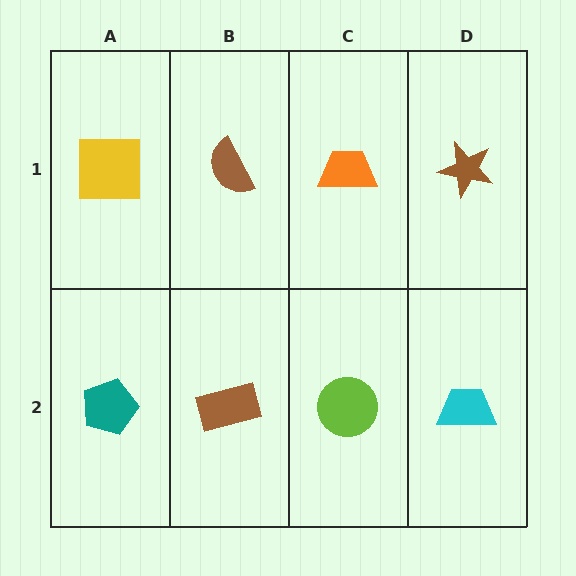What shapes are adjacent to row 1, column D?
A cyan trapezoid (row 2, column D), an orange trapezoid (row 1, column C).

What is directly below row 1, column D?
A cyan trapezoid.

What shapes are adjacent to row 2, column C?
An orange trapezoid (row 1, column C), a brown rectangle (row 2, column B), a cyan trapezoid (row 2, column D).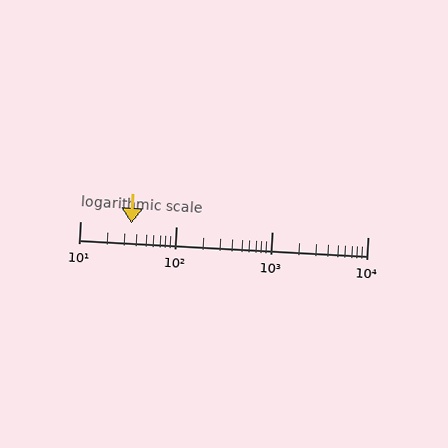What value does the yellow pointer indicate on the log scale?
The pointer indicates approximately 34.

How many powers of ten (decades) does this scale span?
The scale spans 3 decades, from 10 to 10000.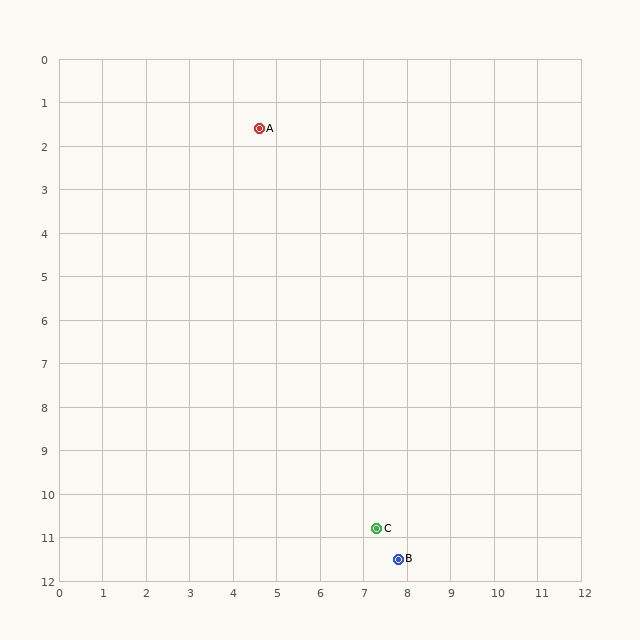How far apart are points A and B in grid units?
Points A and B are about 10.4 grid units apart.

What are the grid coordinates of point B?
Point B is at approximately (7.8, 11.5).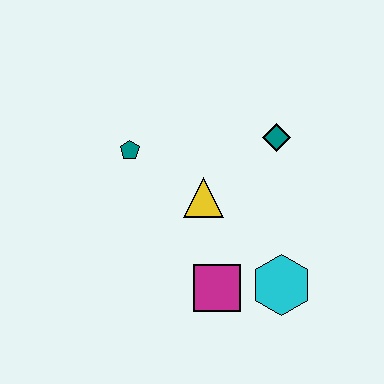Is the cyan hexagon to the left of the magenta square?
No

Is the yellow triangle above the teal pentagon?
No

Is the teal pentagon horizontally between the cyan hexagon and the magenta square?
No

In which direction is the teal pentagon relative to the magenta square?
The teal pentagon is above the magenta square.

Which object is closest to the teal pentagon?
The yellow triangle is closest to the teal pentagon.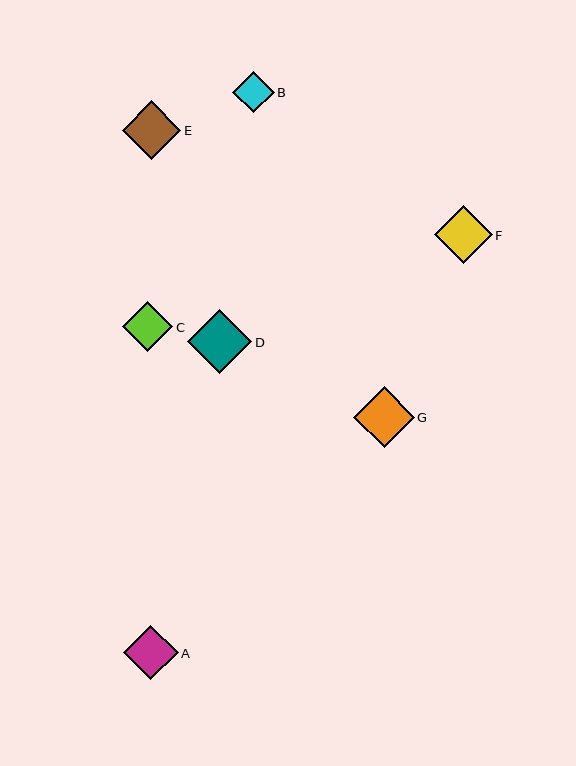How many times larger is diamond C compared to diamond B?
Diamond C is approximately 1.2 times the size of diamond B.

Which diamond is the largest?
Diamond D is the largest with a size of approximately 64 pixels.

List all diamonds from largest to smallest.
From largest to smallest: D, G, E, F, A, C, B.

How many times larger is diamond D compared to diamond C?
Diamond D is approximately 1.3 times the size of diamond C.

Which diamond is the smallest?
Diamond B is the smallest with a size of approximately 42 pixels.